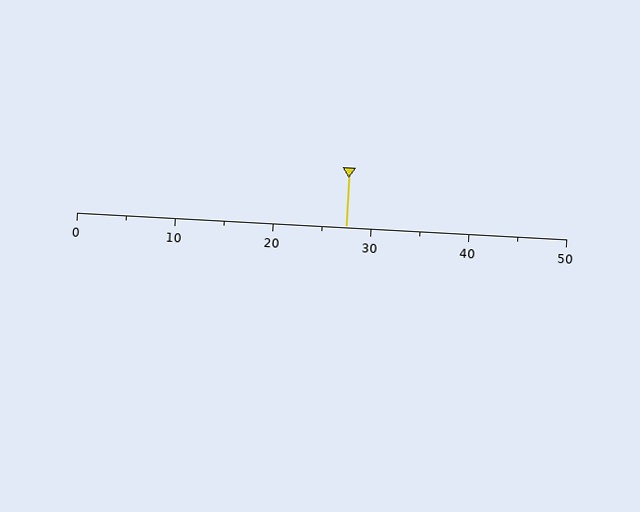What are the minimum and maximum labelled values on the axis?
The axis runs from 0 to 50.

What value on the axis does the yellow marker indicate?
The marker indicates approximately 27.5.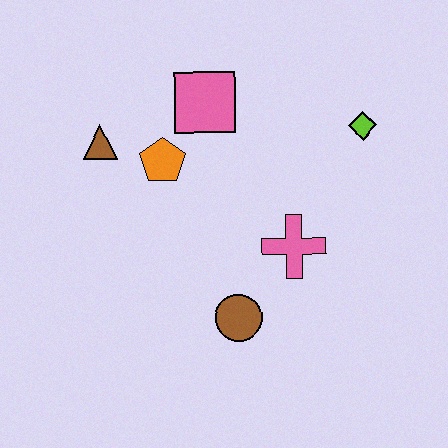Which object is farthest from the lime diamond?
The brown triangle is farthest from the lime diamond.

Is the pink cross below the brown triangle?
Yes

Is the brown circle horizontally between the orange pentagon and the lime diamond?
Yes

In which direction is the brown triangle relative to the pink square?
The brown triangle is to the left of the pink square.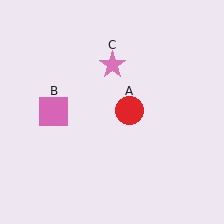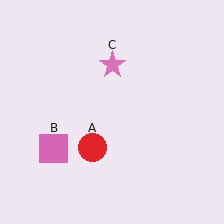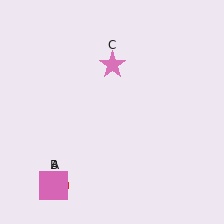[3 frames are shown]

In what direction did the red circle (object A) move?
The red circle (object A) moved down and to the left.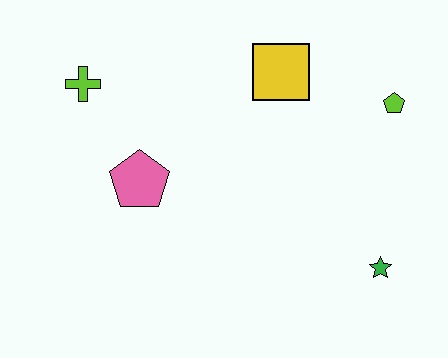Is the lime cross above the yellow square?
No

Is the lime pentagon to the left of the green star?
No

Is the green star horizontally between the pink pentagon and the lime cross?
No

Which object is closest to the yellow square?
The lime pentagon is closest to the yellow square.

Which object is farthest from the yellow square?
The green star is farthest from the yellow square.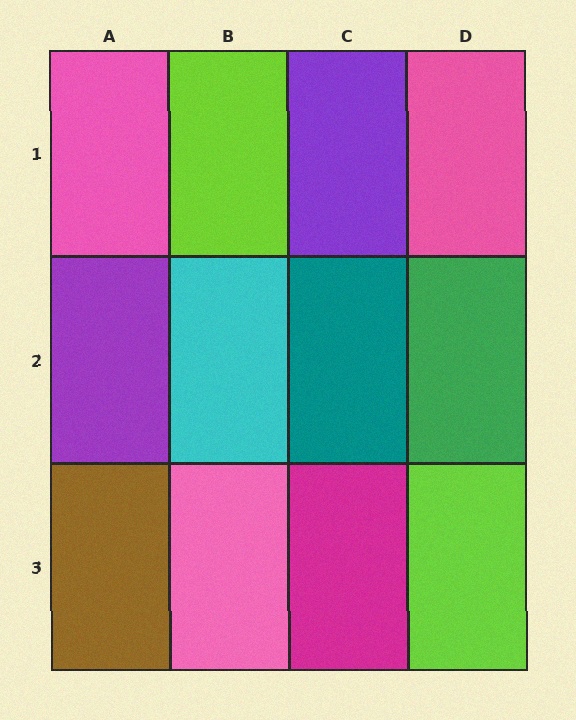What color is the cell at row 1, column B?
Lime.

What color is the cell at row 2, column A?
Purple.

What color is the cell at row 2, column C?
Teal.